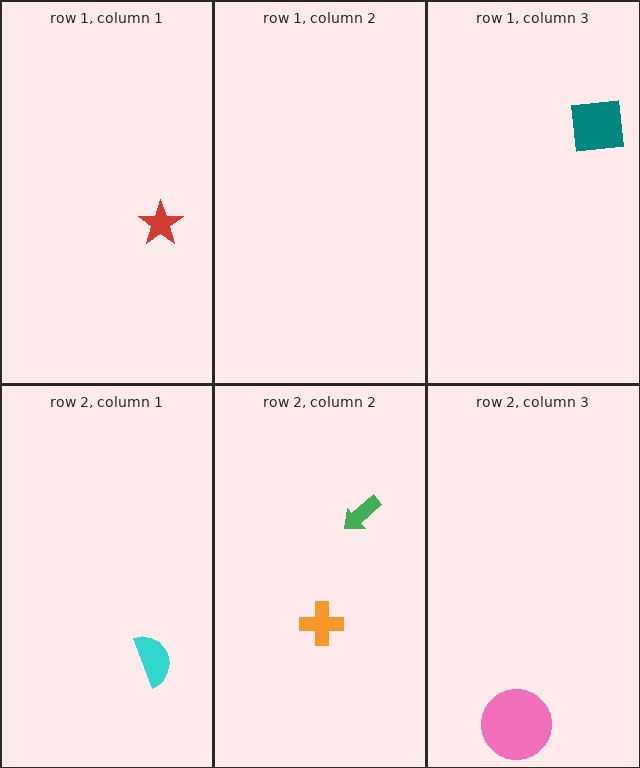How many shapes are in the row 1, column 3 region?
1.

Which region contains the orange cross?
The row 2, column 2 region.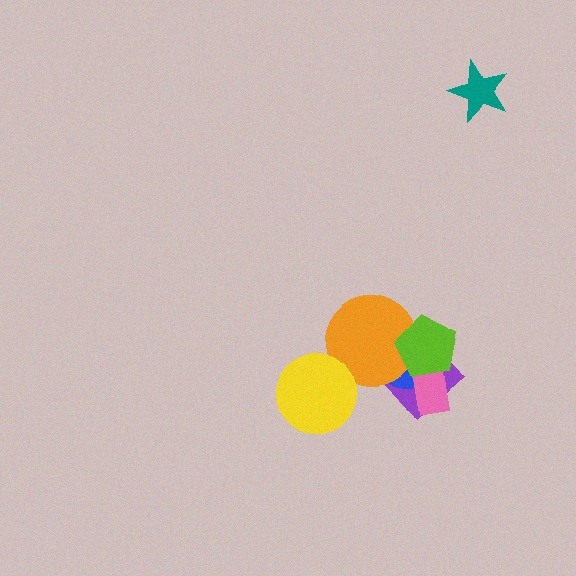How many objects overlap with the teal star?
0 objects overlap with the teal star.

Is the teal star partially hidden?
No, no other shape covers it.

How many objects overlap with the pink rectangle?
3 objects overlap with the pink rectangle.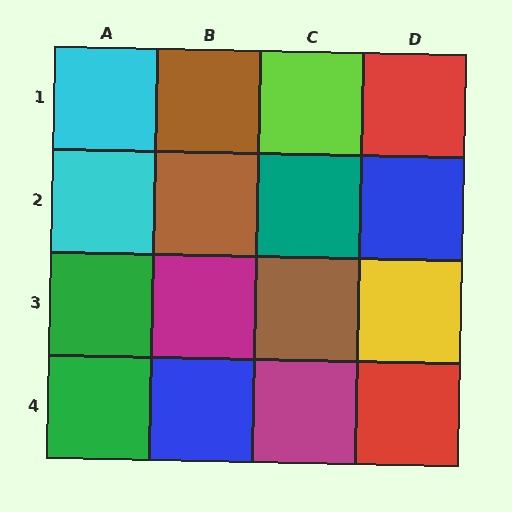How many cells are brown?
3 cells are brown.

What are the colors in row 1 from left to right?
Cyan, brown, lime, red.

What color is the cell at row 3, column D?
Yellow.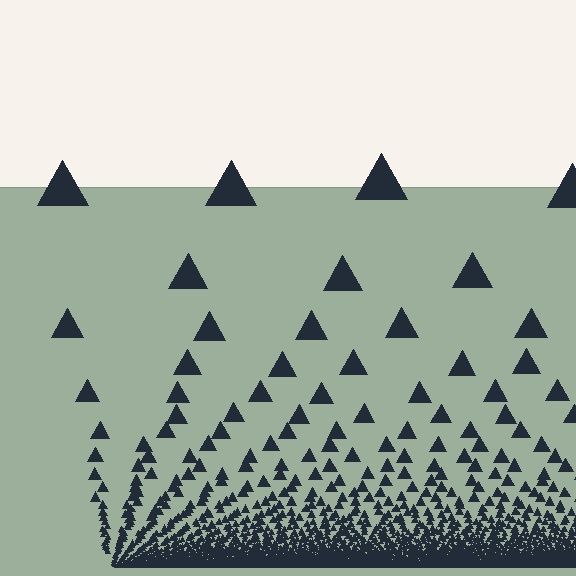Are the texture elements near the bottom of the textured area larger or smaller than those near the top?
Smaller. The gradient is inverted — elements near the bottom are smaller and denser.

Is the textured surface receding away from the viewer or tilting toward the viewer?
The surface appears to tilt toward the viewer. Texture elements get larger and sparser toward the top.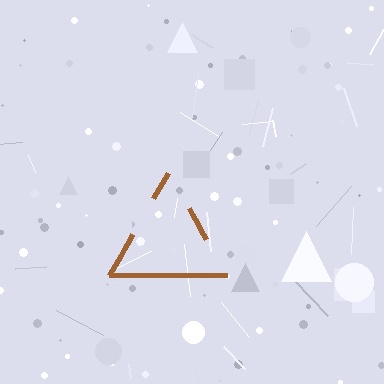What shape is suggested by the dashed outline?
The dashed outline suggests a triangle.